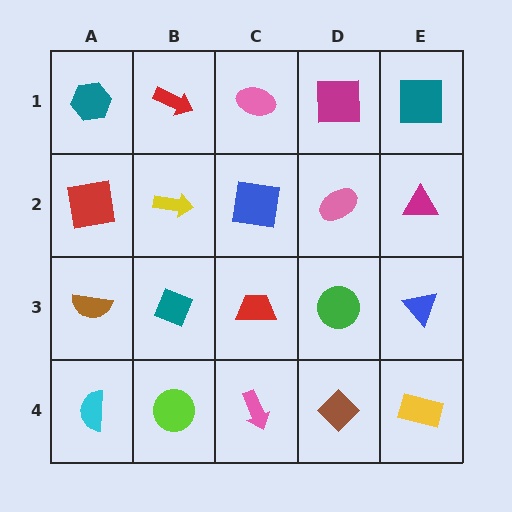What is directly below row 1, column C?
A blue square.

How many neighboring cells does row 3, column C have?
4.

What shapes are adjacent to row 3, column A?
A red square (row 2, column A), a cyan semicircle (row 4, column A), a teal diamond (row 3, column B).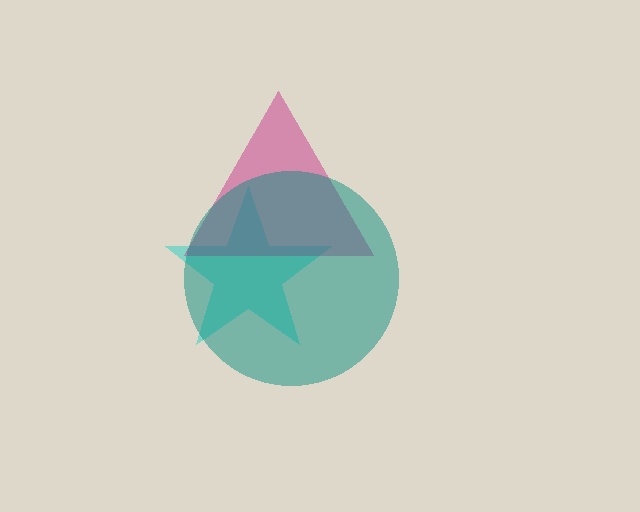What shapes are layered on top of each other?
The layered shapes are: a cyan star, a magenta triangle, a teal circle.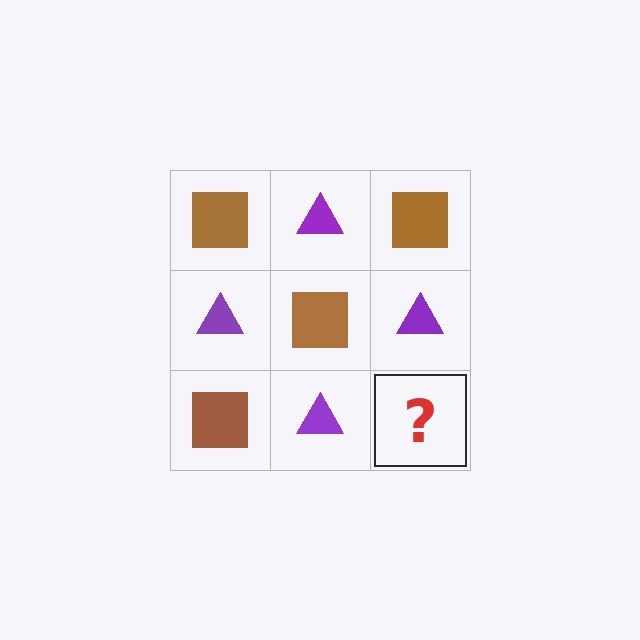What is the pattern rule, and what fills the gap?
The rule is that it alternates brown square and purple triangle in a checkerboard pattern. The gap should be filled with a brown square.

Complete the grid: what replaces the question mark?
The question mark should be replaced with a brown square.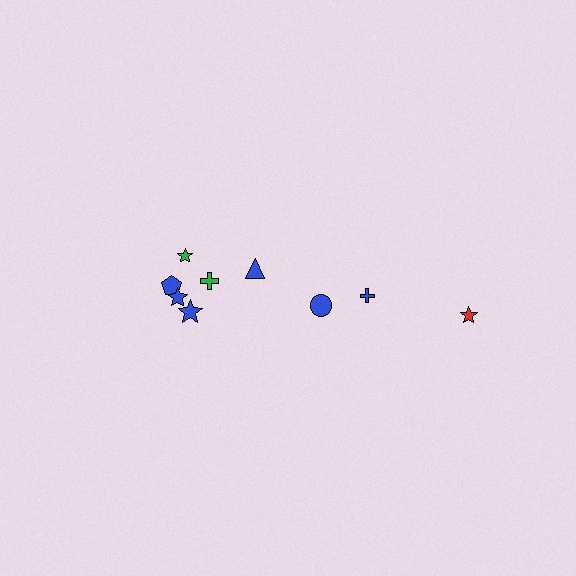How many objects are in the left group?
There are 6 objects.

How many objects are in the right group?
There are 3 objects.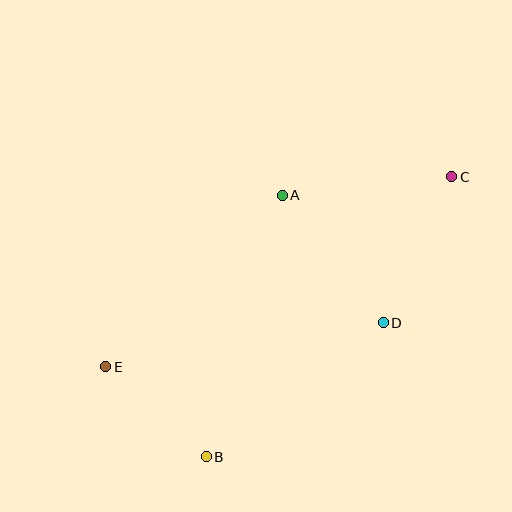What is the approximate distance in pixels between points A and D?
The distance between A and D is approximately 163 pixels.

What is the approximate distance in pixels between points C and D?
The distance between C and D is approximately 161 pixels.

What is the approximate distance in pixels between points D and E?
The distance between D and E is approximately 281 pixels.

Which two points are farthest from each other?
Points C and E are farthest from each other.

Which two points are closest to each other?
Points B and E are closest to each other.